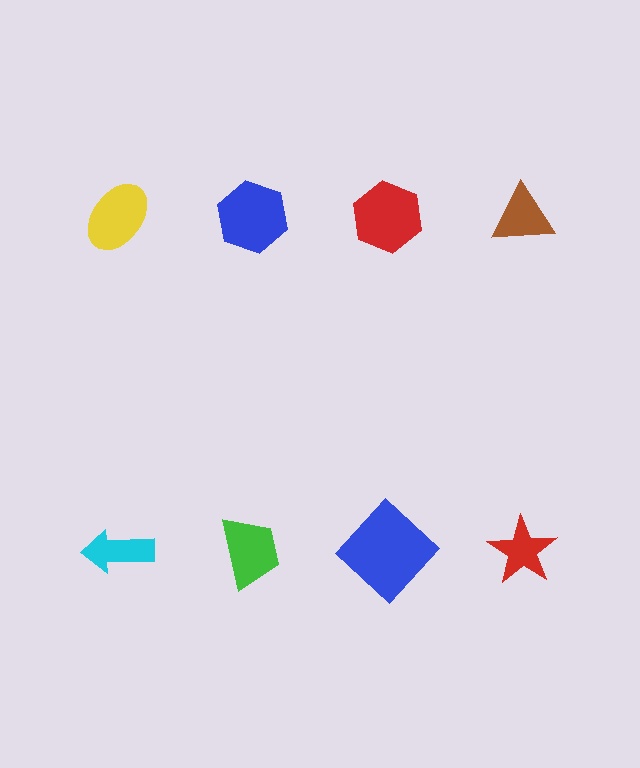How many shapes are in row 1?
4 shapes.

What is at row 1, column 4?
A brown triangle.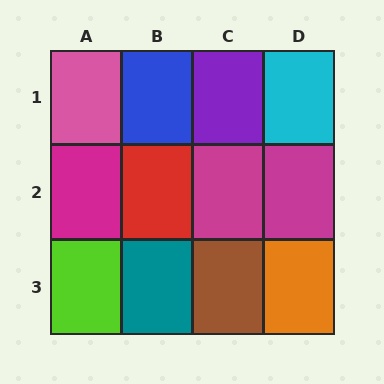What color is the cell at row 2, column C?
Magenta.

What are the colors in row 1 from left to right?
Pink, blue, purple, cyan.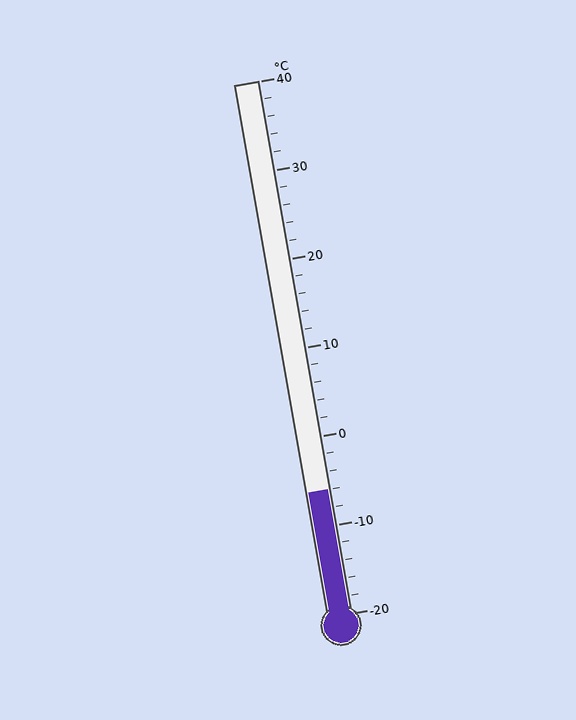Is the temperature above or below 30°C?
The temperature is below 30°C.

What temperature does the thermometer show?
The thermometer shows approximately -6°C.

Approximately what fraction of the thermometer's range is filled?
The thermometer is filled to approximately 25% of its range.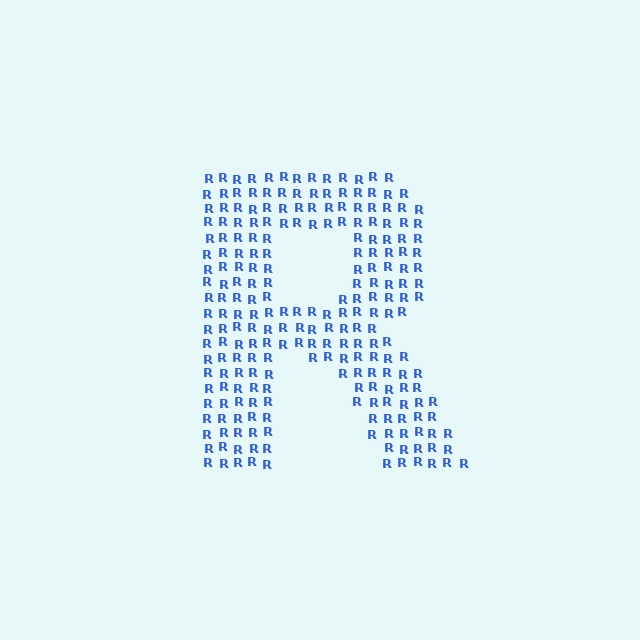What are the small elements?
The small elements are letter R's.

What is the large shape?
The large shape is the letter R.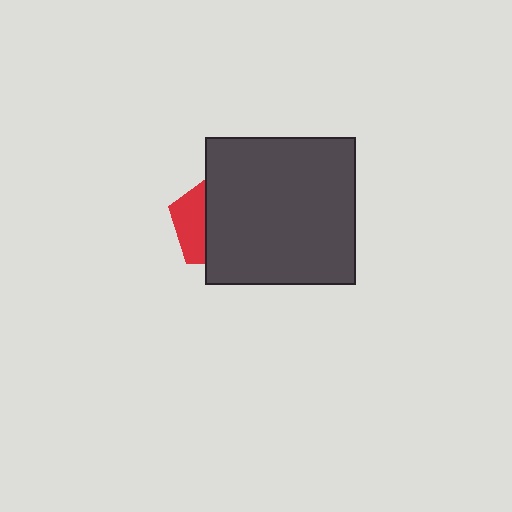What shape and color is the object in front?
The object in front is a dark gray rectangle.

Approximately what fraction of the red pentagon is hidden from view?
Roughly 66% of the red pentagon is hidden behind the dark gray rectangle.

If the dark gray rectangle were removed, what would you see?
You would see the complete red pentagon.